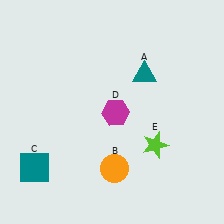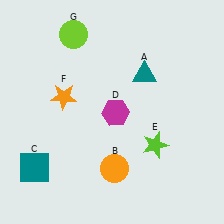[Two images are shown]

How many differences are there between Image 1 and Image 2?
There are 2 differences between the two images.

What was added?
An orange star (F), a lime circle (G) were added in Image 2.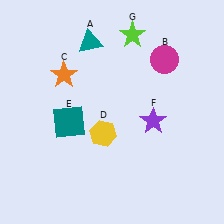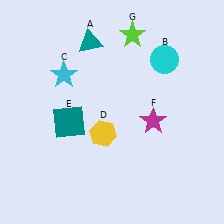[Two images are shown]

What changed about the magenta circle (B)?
In Image 1, B is magenta. In Image 2, it changed to cyan.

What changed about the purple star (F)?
In Image 1, F is purple. In Image 2, it changed to magenta.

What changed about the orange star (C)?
In Image 1, C is orange. In Image 2, it changed to cyan.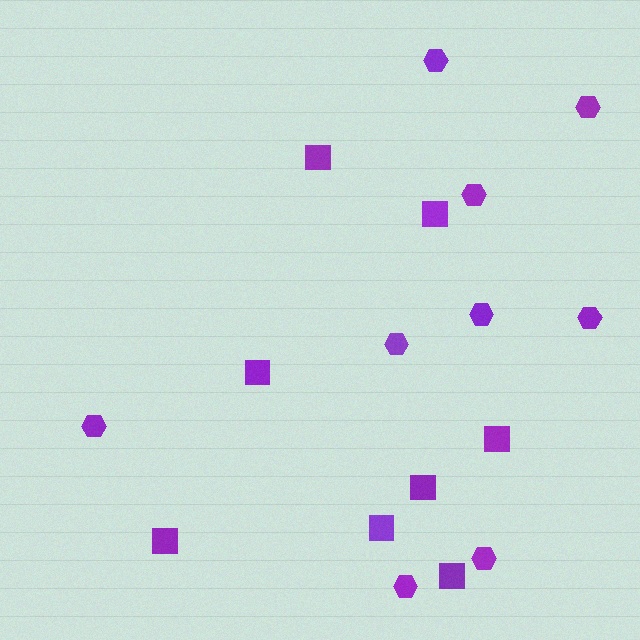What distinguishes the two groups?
There are 2 groups: one group of hexagons (9) and one group of squares (8).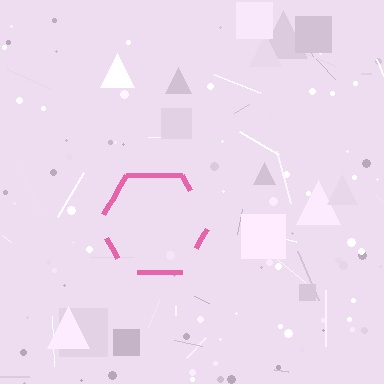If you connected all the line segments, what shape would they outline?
They would outline a hexagon.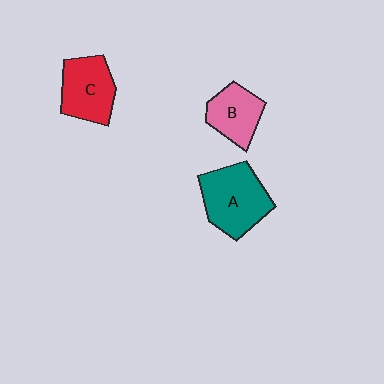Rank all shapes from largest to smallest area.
From largest to smallest: A (teal), C (red), B (pink).